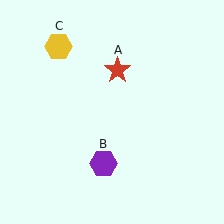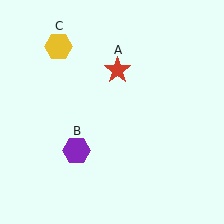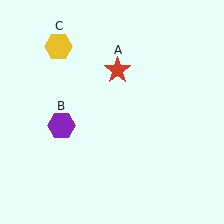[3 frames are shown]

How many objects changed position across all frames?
1 object changed position: purple hexagon (object B).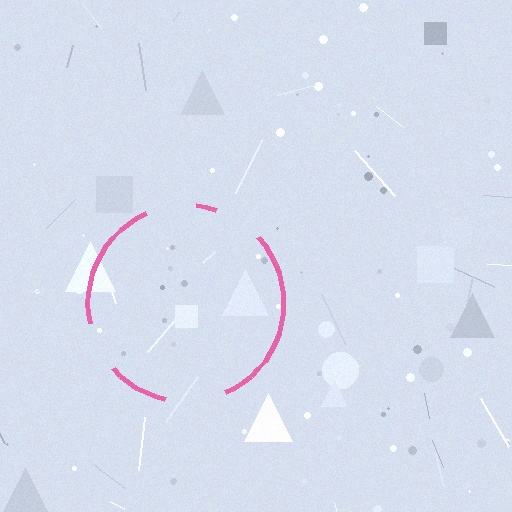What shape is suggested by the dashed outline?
The dashed outline suggests a circle.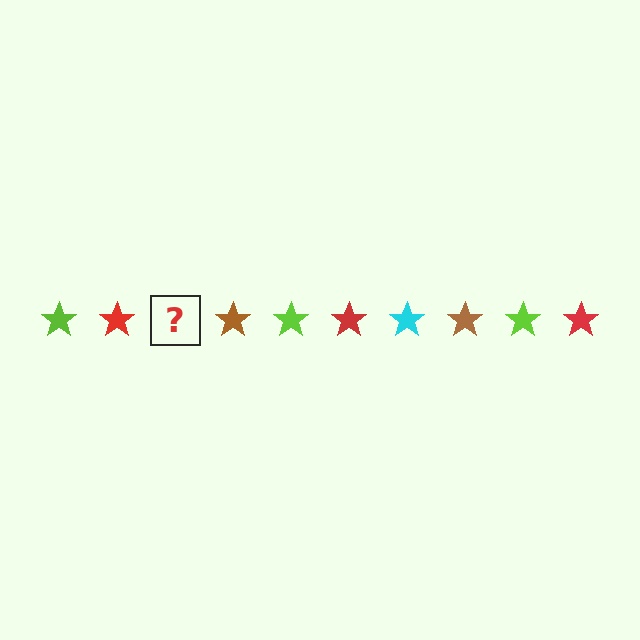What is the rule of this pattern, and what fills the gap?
The rule is that the pattern cycles through lime, red, cyan, brown stars. The gap should be filled with a cyan star.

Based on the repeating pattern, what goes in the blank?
The blank should be a cyan star.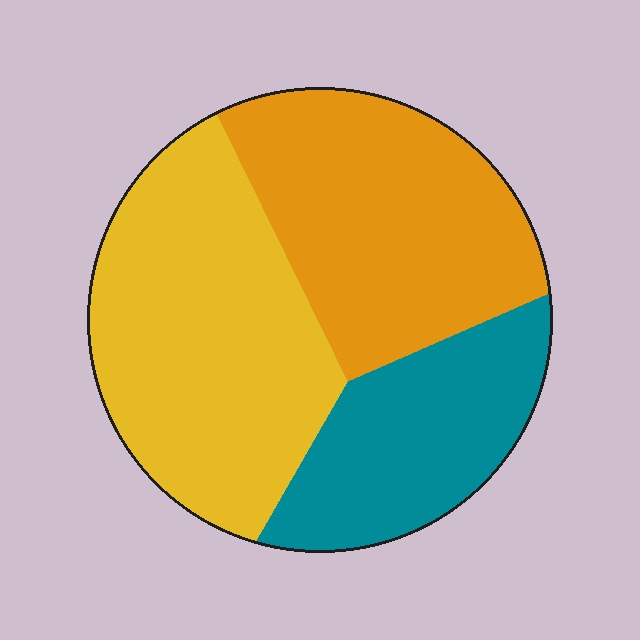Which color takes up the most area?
Yellow, at roughly 40%.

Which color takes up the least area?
Teal, at roughly 25%.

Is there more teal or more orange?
Orange.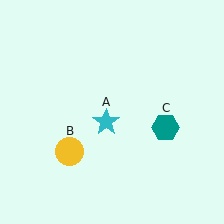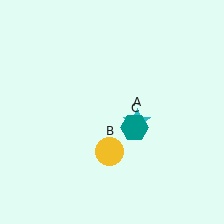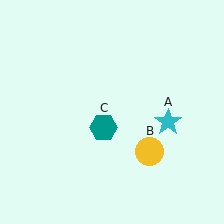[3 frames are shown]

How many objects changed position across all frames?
3 objects changed position: cyan star (object A), yellow circle (object B), teal hexagon (object C).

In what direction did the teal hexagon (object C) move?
The teal hexagon (object C) moved left.